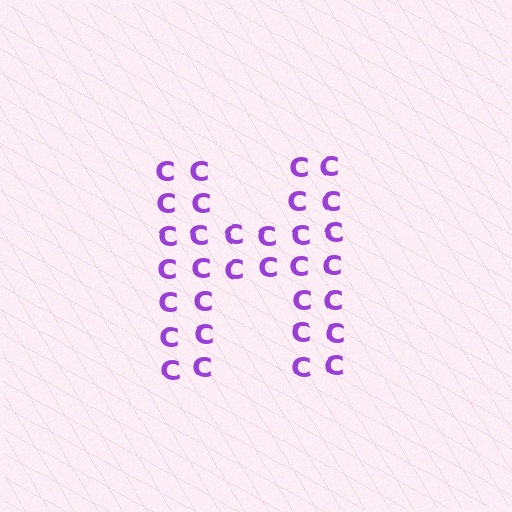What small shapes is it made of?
It is made of small letter C's.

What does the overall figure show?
The overall figure shows the letter H.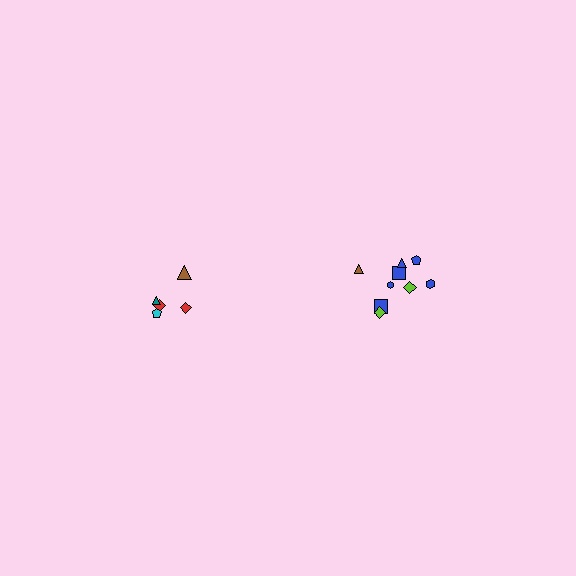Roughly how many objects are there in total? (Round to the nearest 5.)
Roughly 15 objects in total.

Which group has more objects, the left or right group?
The right group.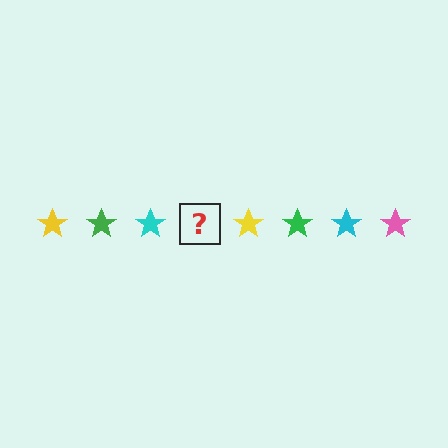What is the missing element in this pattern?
The missing element is a pink star.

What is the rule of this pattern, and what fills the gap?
The rule is that the pattern cycles through yellow, green, cyan, pink stars. The gap should be filled with a pink star.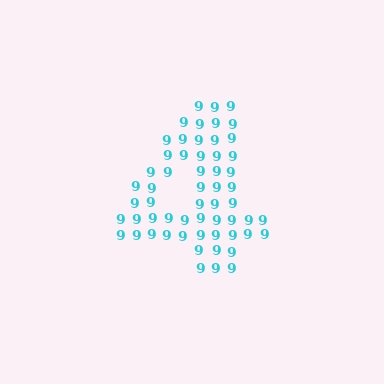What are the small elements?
The small elements are digit 9's.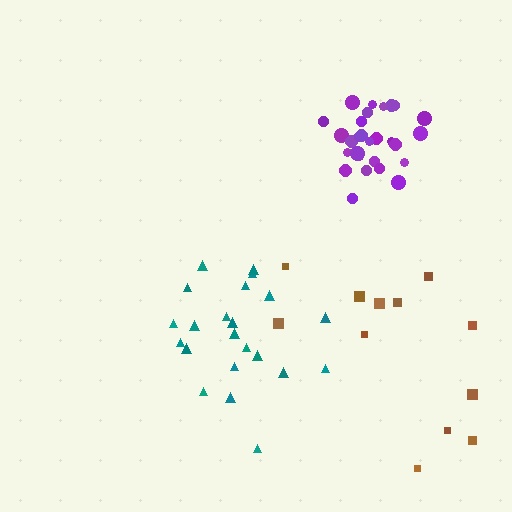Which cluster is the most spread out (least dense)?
Brown.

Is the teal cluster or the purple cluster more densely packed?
Purple.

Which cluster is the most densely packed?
Purple.